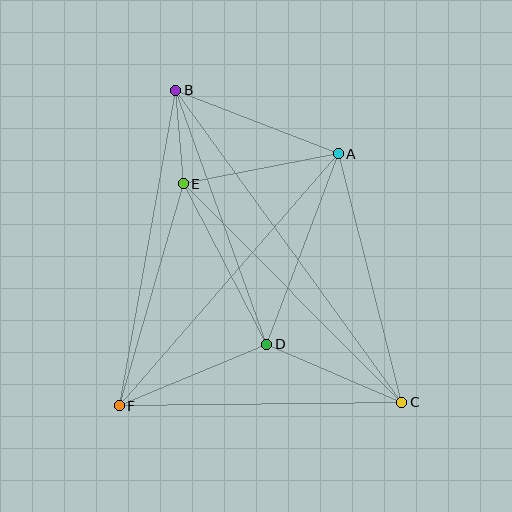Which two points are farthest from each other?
Points B and C are farthest from each other.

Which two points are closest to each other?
Points B and E are closest to each other.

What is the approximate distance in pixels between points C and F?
The distance between C and F is approximately 282 pixels.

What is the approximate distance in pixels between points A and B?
The distance between A and B is approximately 175 pixels.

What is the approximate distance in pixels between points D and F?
The distance between D and F is approximately 160 pixels.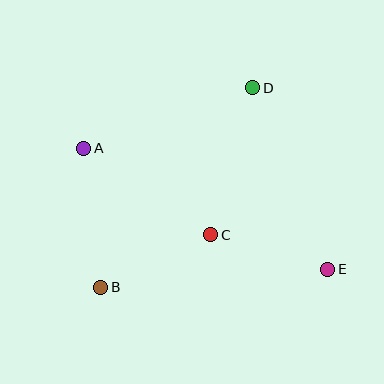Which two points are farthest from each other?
Points A and E are farthest from each other.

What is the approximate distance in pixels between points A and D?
The distance between A and D is approximately 180 pixels.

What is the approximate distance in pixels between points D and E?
The distance between D and E is approximately 196 pixels.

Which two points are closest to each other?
Points B and C are closest to each other.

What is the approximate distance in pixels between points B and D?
The distance between B and D is approximately 251 pixels.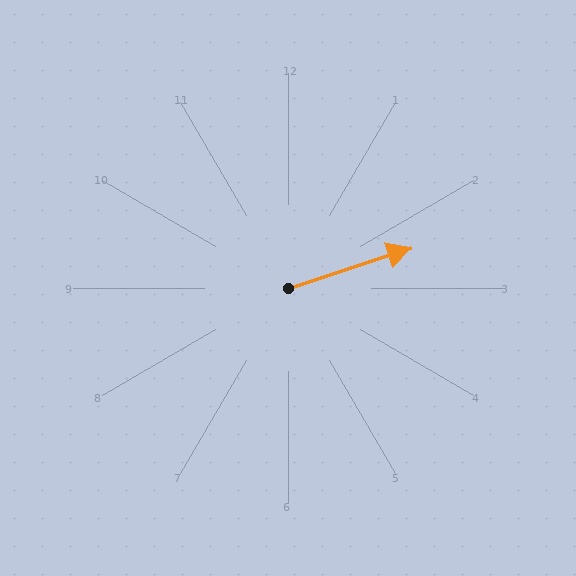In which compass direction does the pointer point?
East.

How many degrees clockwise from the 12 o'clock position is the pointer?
Approximately 72 degrees.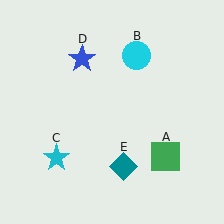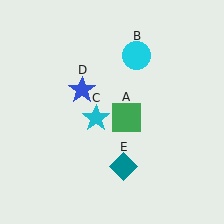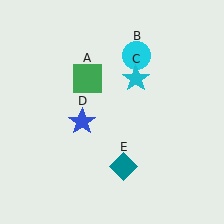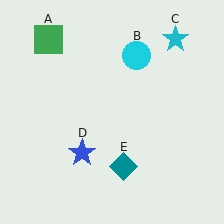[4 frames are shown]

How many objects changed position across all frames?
3 objects changed position: green square (object A), cyan star (object C), blue star (object D).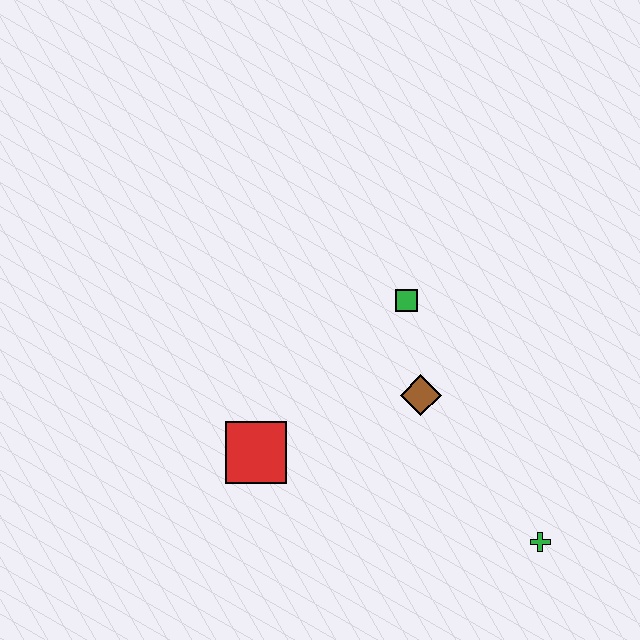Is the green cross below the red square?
Yes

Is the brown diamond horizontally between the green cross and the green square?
Yes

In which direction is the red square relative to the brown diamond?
The red square is to the left of the brown diamond.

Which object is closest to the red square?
The brown diamond is closest to the red square.